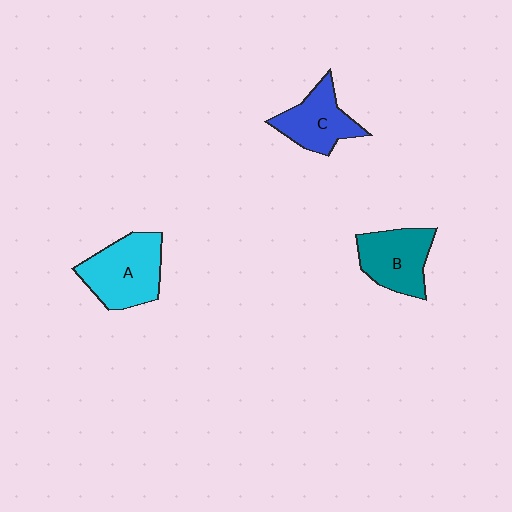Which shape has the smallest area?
Shape C (blue).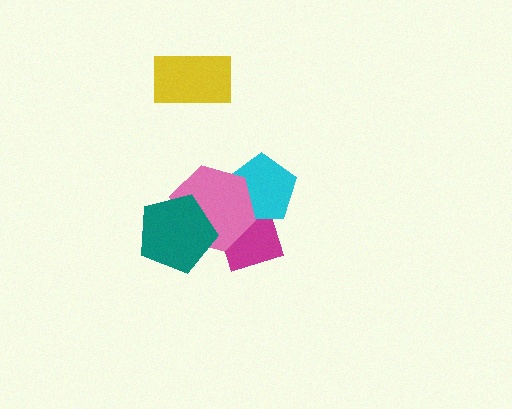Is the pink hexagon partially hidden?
Yes, it is partially covered by another shape.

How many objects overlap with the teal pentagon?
2 objects overlap with the teal pentagon.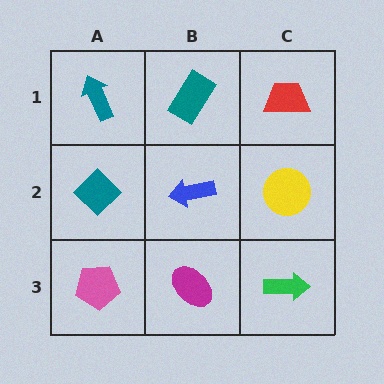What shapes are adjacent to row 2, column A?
A teal arrow (row 1, column A), a pink pentagon (row 3, column A), a blue arrow (row 2, column B).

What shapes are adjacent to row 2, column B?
A teal rectangle (row 1, column B), a magenta ellipse (row 3, column B), a teal diamond (row 2, column A), a yellow circle (row 2, column C).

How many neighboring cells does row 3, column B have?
3.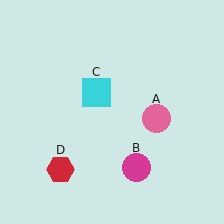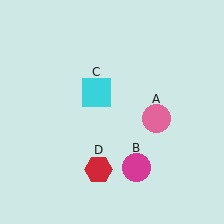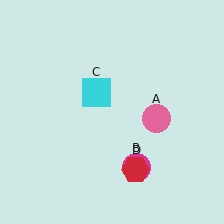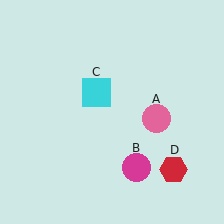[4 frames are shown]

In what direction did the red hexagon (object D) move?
The red hexagon (object D) moved right.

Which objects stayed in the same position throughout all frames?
Pink circle (object A) and magenta circle (object B) and cyan square (object C) remained stationary.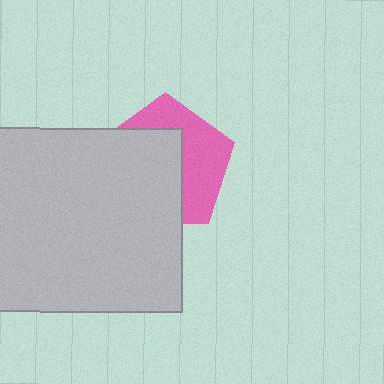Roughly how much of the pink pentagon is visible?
A small part of it is visible (roughly 43%).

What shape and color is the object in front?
The object in front is a light gray rectangle.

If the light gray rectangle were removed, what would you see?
You would see the complete pink pentagon.